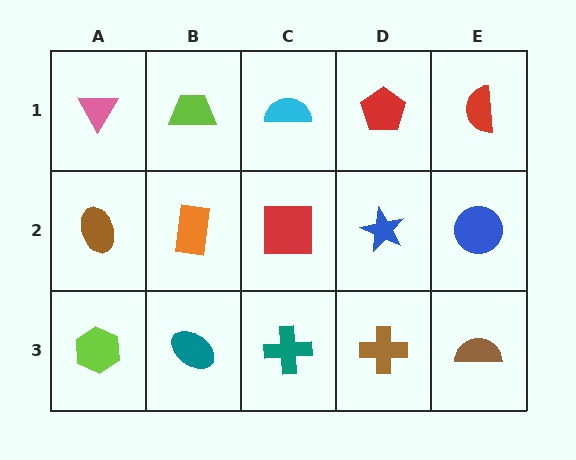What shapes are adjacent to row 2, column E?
A red semicircle (row 1, column E), a brown semicircle (row 3, column E), a blue star (row 2, column D).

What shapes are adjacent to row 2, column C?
A cyan semicircle (row 1, column C), a teal cross (row 3, column C), an orange rectangle (row 2, column B), a blue star (row 2, column D).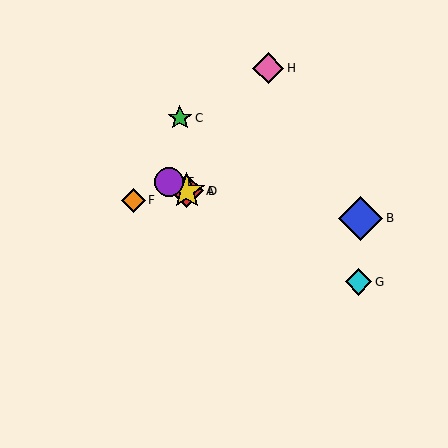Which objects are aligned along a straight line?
Objects A, D, E, G are aligned along a straight line.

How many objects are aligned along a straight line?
4 objects (A, D, E, G) are aligned along a straight line.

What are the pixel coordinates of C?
Object C is at (180, 118).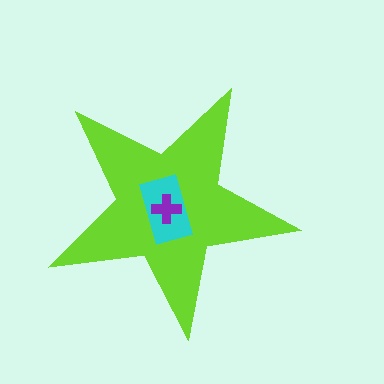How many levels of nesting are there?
3.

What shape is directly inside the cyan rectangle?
The purple cross.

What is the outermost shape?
The lime star.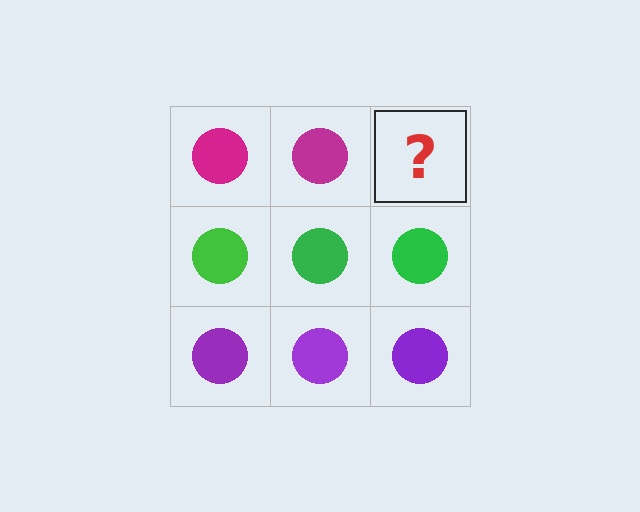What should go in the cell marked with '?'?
The missing cell should contain a magenta circle.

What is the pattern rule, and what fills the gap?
The rule is that each row has a consistent color. The gap should be filled with a magenta circle.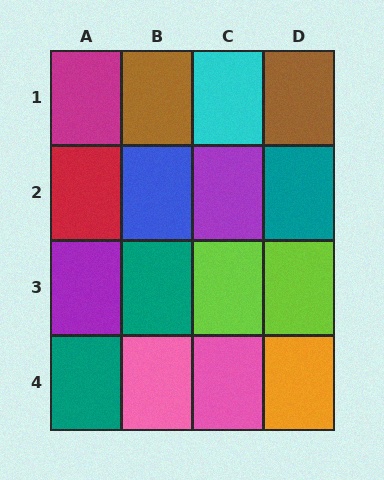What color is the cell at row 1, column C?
Cyan.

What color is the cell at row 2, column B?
Blue.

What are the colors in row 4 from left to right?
Teal, pink, pink, orange.